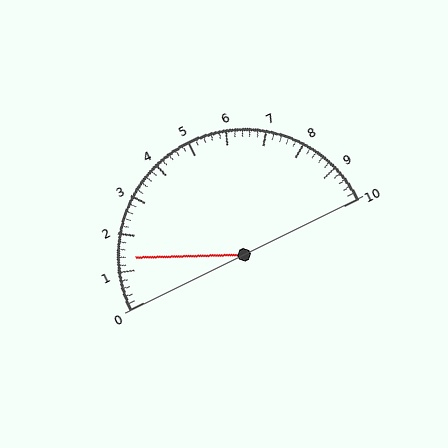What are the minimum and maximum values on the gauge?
The gauge ranges from 0 to 10.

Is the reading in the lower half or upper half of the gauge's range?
The reading is in the lower half of the range (0 to 10).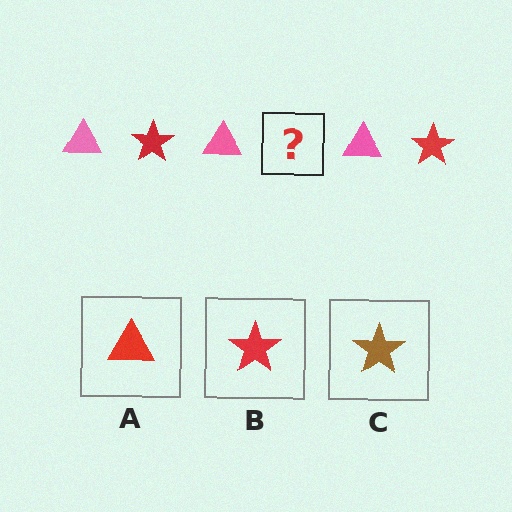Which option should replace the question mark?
Option B.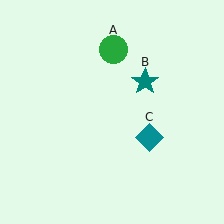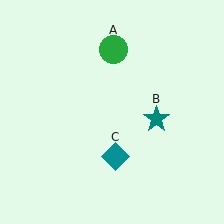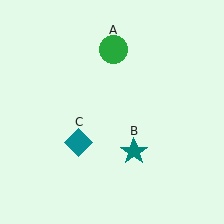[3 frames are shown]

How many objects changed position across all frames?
2 objects changed position: teal star (object B), teal diamond (object C).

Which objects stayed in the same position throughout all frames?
Green circle (object A) remained stationary.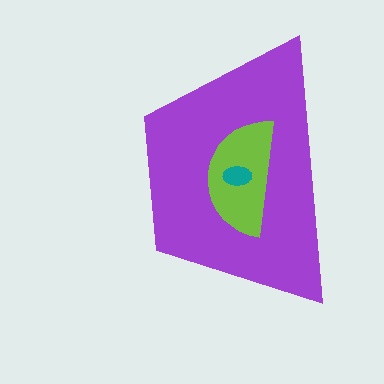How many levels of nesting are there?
3.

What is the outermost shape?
The purple trapezoid.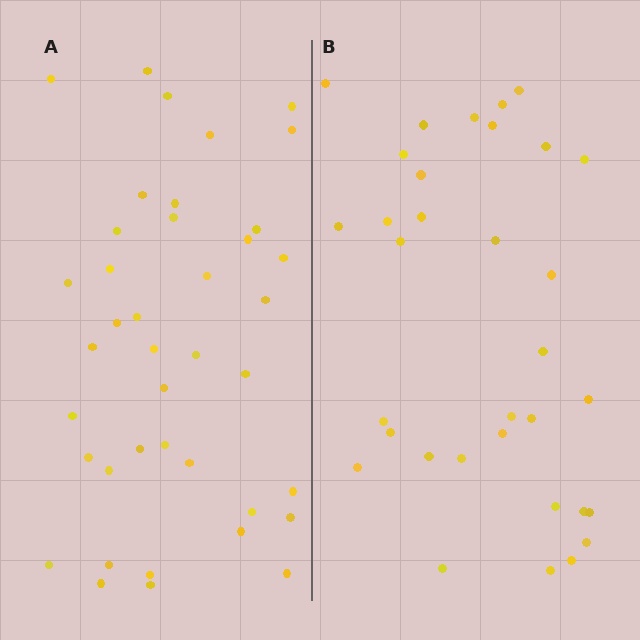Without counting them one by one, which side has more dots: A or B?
Region A (the left region) has more dots.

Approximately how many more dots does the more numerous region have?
Region A has roughly 8 or so more dots than region B.